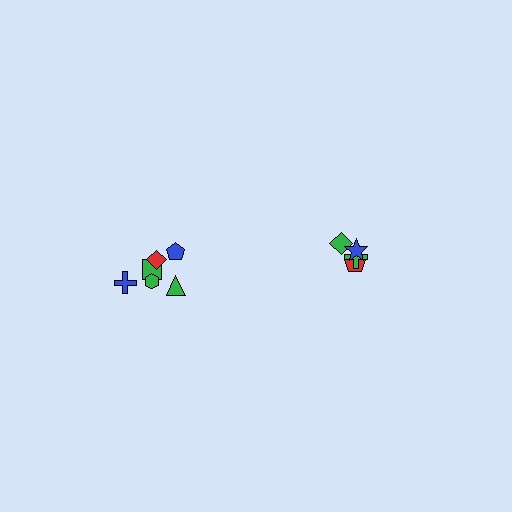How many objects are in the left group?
There are 6 objects.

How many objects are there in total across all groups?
There are 10 objects.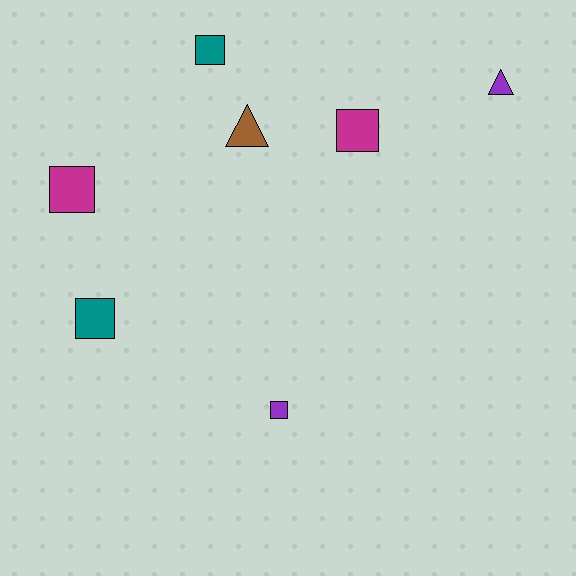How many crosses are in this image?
There are no crosses.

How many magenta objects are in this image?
There are 2 magenta objects.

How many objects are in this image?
There are 7 objects.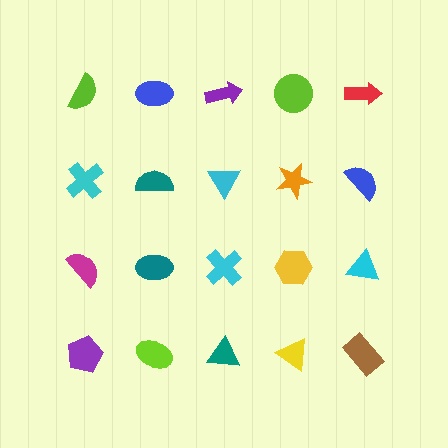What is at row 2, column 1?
A cyan cross.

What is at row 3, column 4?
A yellow hexagon.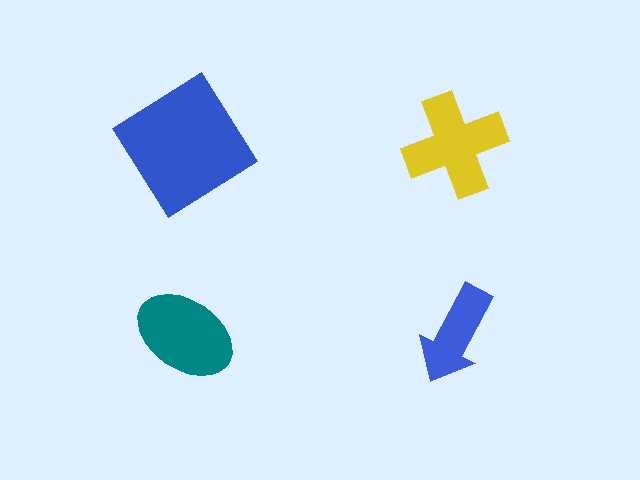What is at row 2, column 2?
A blue arrow.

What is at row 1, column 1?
A blue diamond.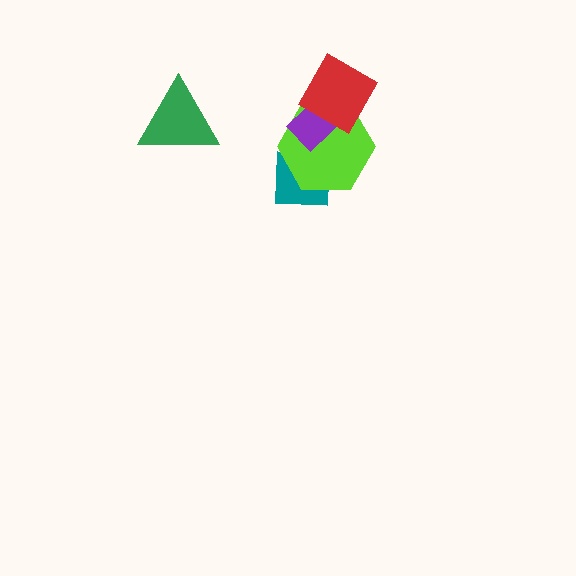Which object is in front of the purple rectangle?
The red square is in front of the purple rectangle.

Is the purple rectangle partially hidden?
Yes, it is partially covered by another shape.